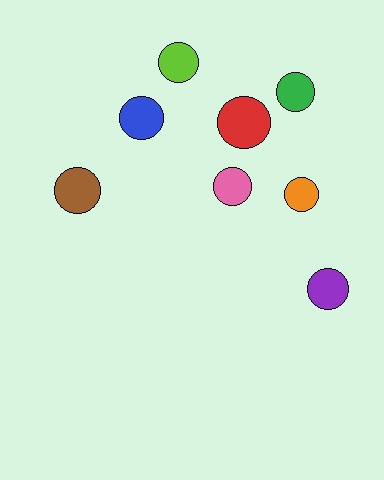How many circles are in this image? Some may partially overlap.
There are 8 circles.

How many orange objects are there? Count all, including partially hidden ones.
There is 1 orange object.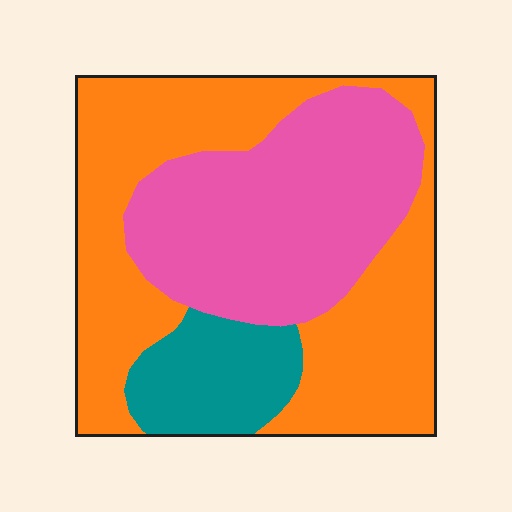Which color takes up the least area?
Teal, at roughly 15%.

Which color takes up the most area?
Orange, at roughly 50%.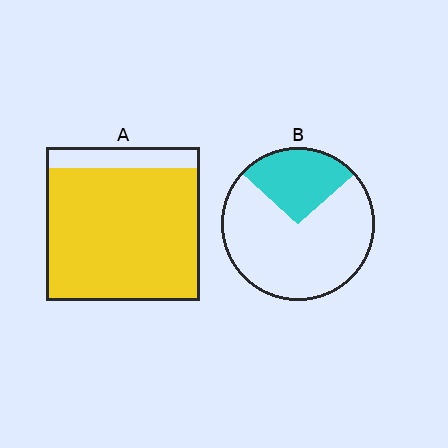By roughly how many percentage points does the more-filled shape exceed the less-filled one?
By roughly 60 percentage points (A over B).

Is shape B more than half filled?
No.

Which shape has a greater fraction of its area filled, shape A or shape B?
Shape A.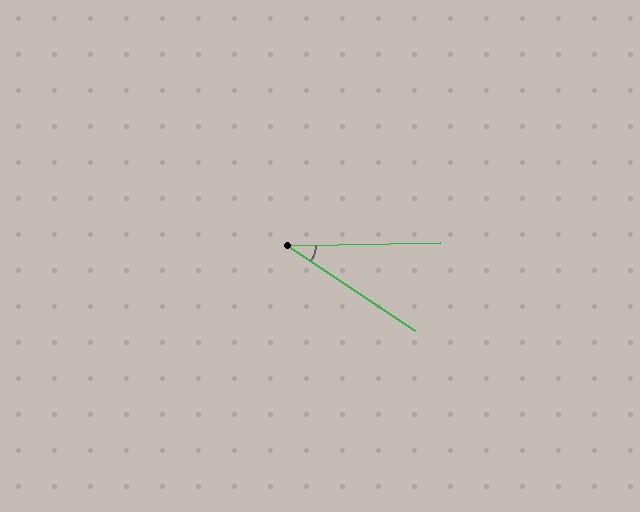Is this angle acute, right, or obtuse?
It is acute.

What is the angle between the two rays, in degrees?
Approximately 35 degrees.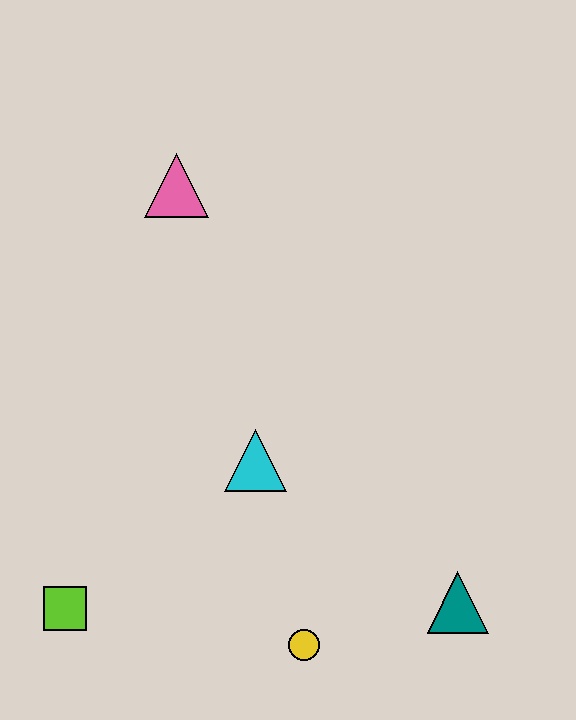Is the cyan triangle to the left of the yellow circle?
Yes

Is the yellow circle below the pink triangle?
Yes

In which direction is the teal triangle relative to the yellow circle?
The teal triangle is to the right of the yellow circle.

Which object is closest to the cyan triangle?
The yellow circle is closest to the cyan triangle.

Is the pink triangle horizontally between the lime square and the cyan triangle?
Yes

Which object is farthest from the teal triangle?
The pink triangle is farthest from the teal triangle.